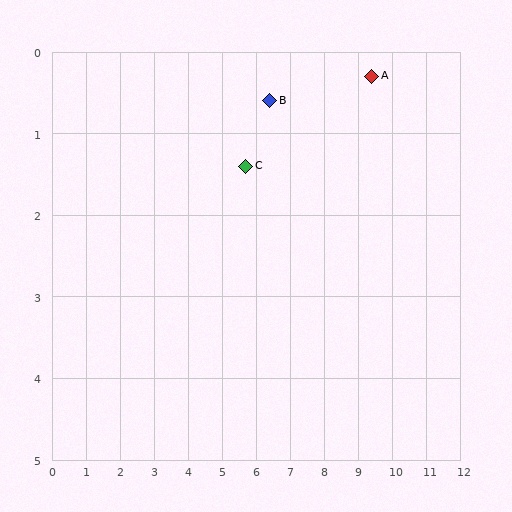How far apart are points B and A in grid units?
Points B and A are about 3.0 grid units apart.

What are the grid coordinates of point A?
Point A is at approximately (9.4, 0.3).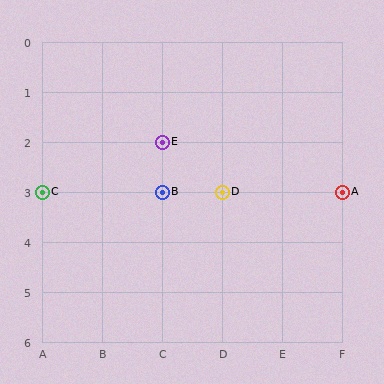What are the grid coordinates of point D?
Point D is at grid coordinates (D, 3).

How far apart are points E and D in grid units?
Points E and D are 1 column and 1 row apart (about 1.4 grid units diagonally).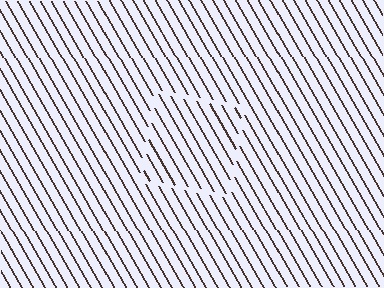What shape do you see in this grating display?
An illusory square. The interior of the shape contains the same grating, shifted by half a period — the contour is defined by the phase discontinuity where line-ends from the inner and outer gratings abut.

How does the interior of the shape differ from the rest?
The interior of the shape contains the same grating, shifted by half a period — the contour is defined by the phase discontinuity where line-ends from the inner and outer gratings abut.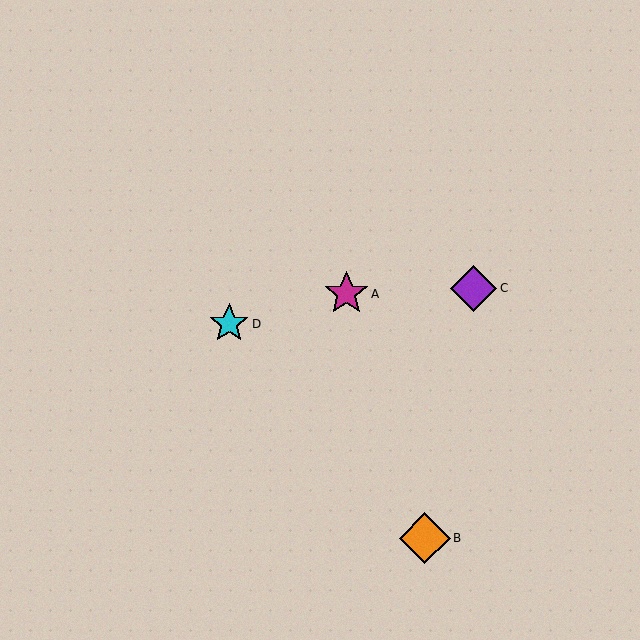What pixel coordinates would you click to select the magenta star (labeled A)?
Click at (346, 294) to select the magenta star A.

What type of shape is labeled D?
Shape D is a cyan star.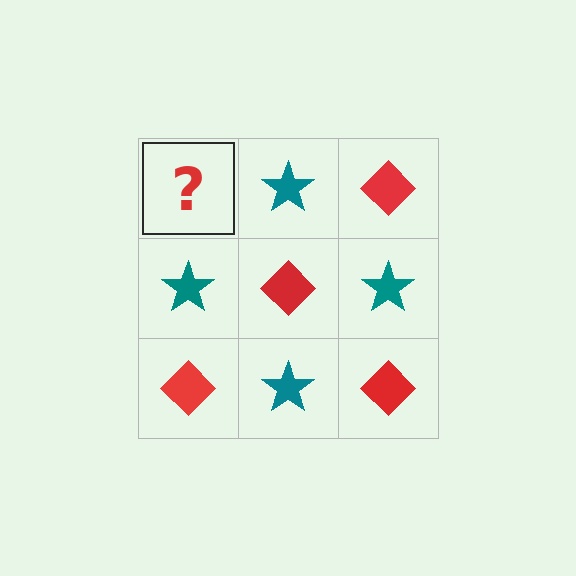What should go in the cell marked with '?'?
The missing cell should contain a red diamond.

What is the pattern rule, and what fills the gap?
The rule is that it alternates red diamond and teal star in a checkerboard pattern. The gap should be filled with a red diamond.